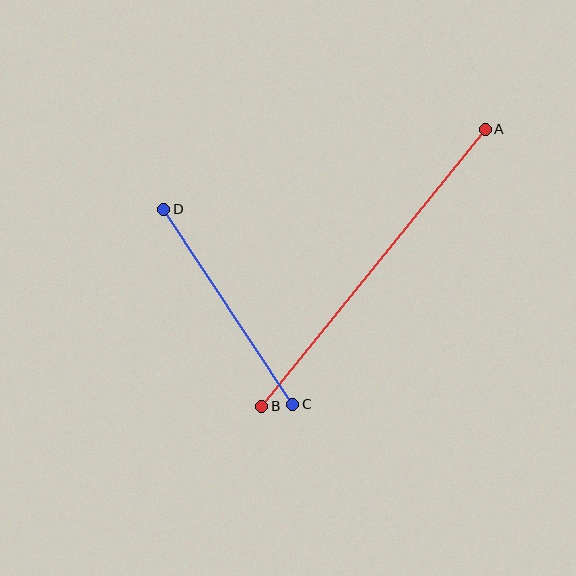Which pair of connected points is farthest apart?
Points A and B are farthest apart.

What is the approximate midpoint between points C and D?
The midpoint is at approximately (228, 307) pixels.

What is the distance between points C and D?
The distance is approximately 234 pixels.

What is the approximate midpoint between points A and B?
The midpoint is at approximately (374, 268) pixels.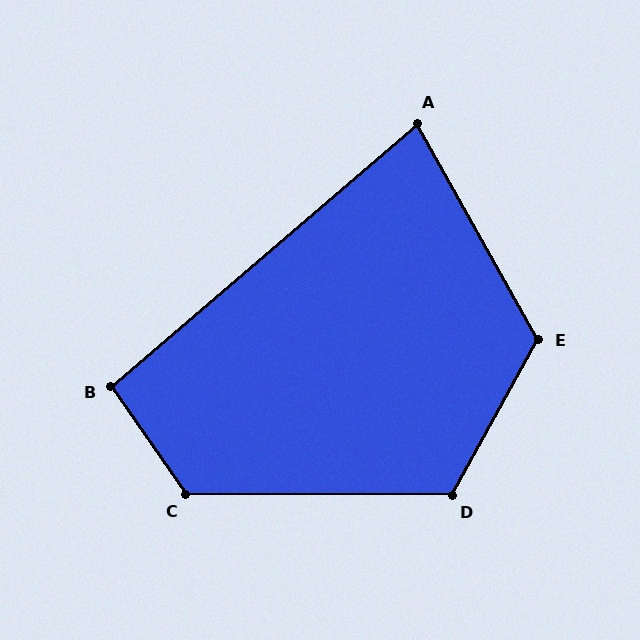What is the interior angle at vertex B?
Approximately 96 degrees (obtuse).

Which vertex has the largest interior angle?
C, at approximately 125 degrees.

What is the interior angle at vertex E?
Approximately 122 degrees (obtuse).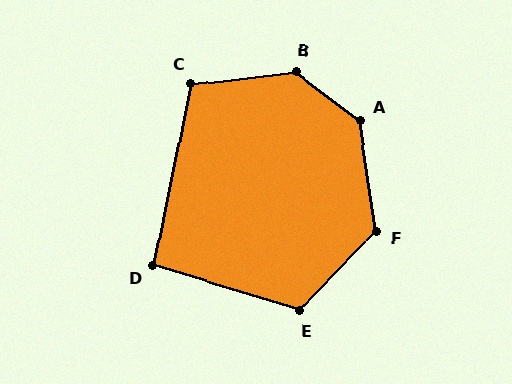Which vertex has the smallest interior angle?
D, at approximately 96 degrees.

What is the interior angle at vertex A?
Approximately 135 degrees (obtuse).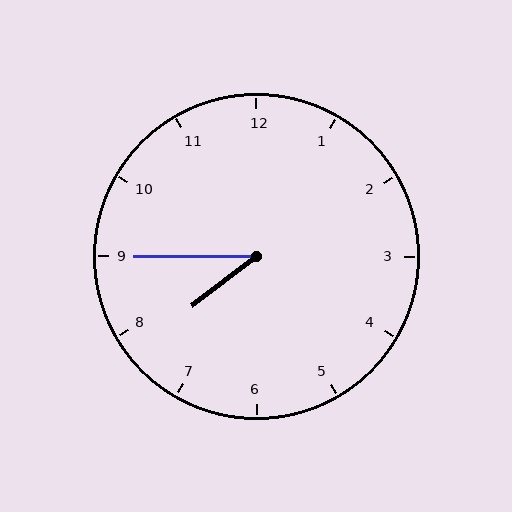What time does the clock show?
7:45.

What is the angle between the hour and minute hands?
Approximately 38 degrees.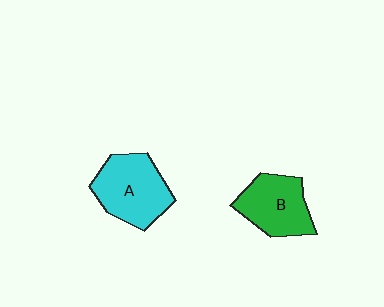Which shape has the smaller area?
Shape B (green).